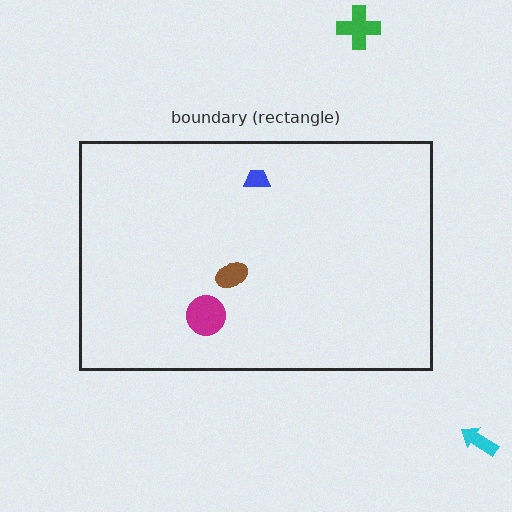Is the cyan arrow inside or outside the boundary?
Outside.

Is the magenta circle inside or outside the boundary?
Inside.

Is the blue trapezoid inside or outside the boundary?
Inside.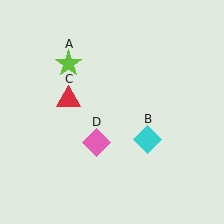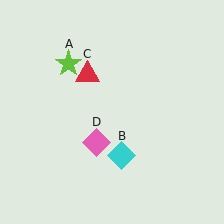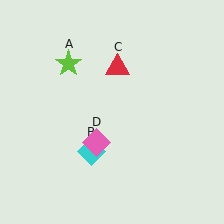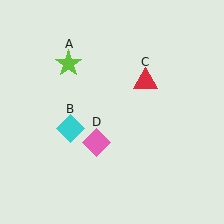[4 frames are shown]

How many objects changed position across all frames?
2 objects changed position: cyan diamond (object B), red triangle (object C).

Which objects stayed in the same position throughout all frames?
Lime star (object A) and pink diamond (object D) remained stationary.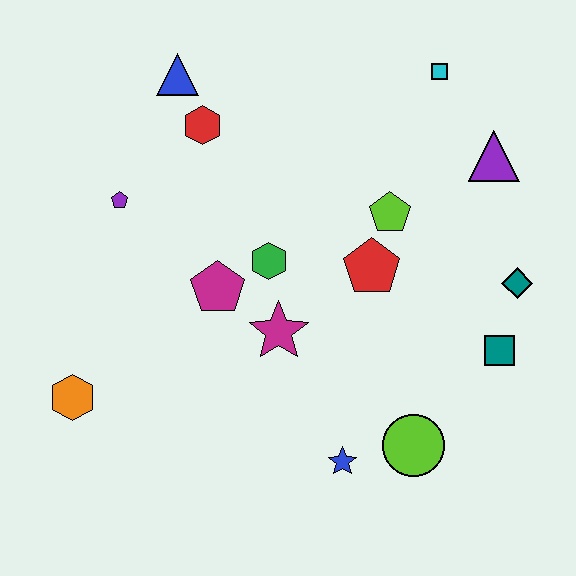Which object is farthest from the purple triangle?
The orange hexagon is farthest from the purple triangle.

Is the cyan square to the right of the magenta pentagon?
Yes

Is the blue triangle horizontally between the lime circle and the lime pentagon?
No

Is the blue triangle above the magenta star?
Yes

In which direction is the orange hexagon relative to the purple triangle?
The orange hexagon is to the left of the purple triangle.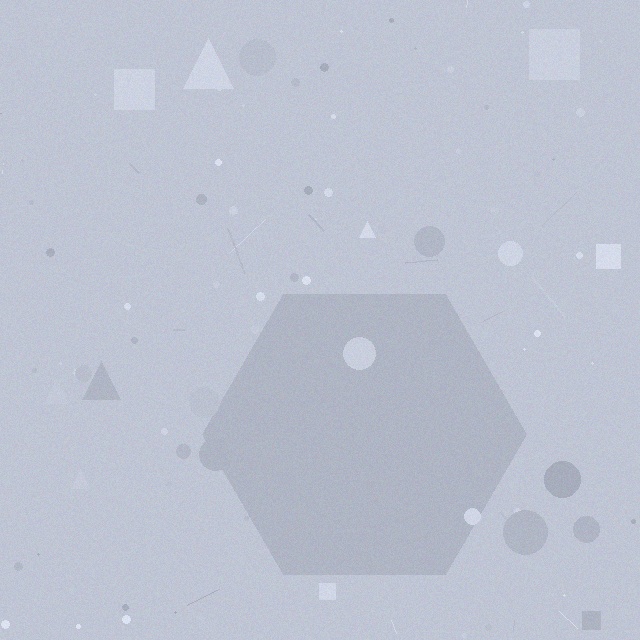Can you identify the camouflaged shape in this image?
The camouflaged shape is a hexagon.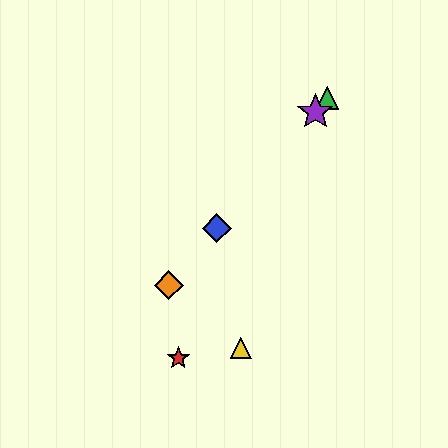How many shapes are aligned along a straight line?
4 shapes (the blue diamond, the green triangle, the purple star, the orange diamond) are aligned along a straight line.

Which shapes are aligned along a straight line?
The blue diamond, the green triangle, the purple star, the orange diamond are aligned along a straight line.